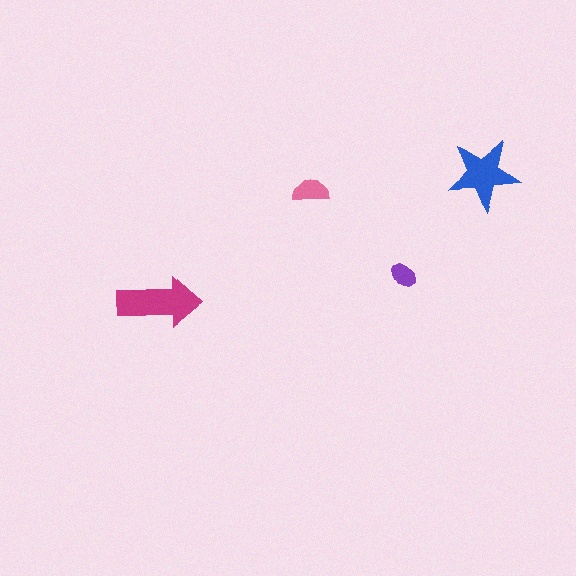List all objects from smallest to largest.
The purple ellipse, the pink semicircle, the blue star, the magenta arrow.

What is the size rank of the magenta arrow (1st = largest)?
1st.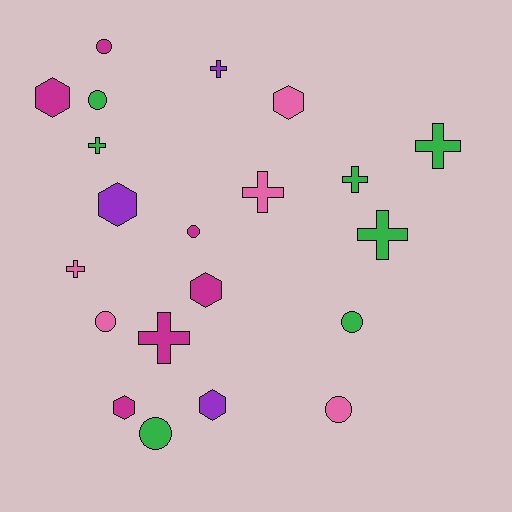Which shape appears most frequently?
Cross, with 8 objects.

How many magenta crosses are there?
There is 1 magenta cross.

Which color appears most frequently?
Green, with 7 objects.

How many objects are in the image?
There are 21 objects.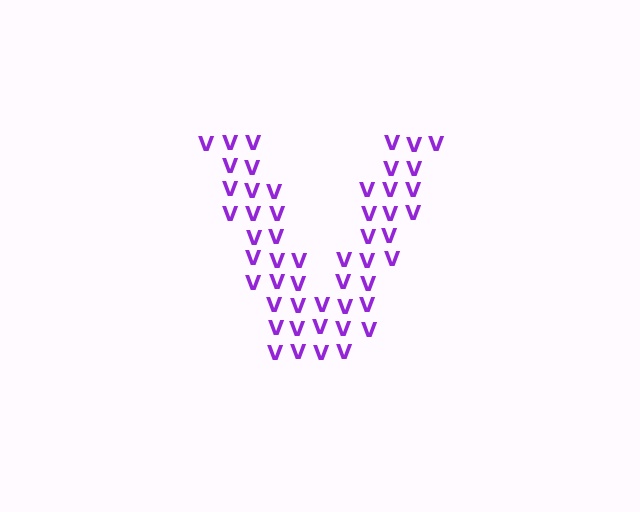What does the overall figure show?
The overall figure shows the letter V.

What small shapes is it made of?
It is made of small letter V's.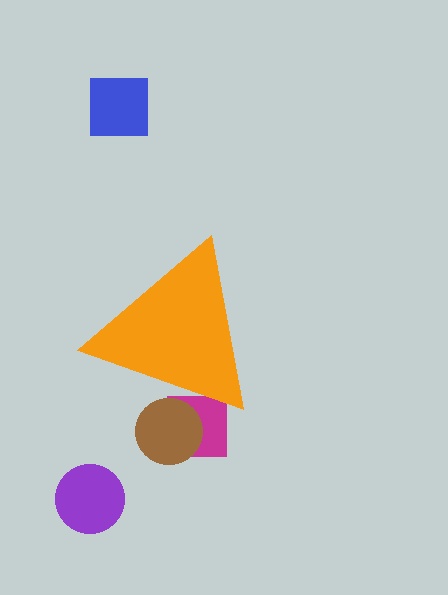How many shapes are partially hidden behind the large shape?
2 shapes are partially hidden.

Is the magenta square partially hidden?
Yes, the magenta square is partially hidden behind the orange triangle.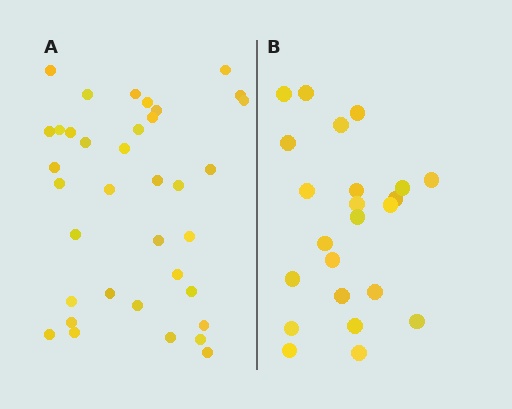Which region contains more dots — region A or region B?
Region A (the left region) has more dots.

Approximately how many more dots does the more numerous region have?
Region A has approximately 15 more dots than region B.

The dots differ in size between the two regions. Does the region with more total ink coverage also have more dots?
No. Region B has more total ink coverage because its dots are larger, but region A actually contains more individual dots. Total area can be misleading — the number of items is what matters here.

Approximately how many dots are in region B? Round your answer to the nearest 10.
About 20 dots. (The exact count is 23, which rounds to 20.)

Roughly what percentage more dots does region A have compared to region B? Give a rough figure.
About 55% more.